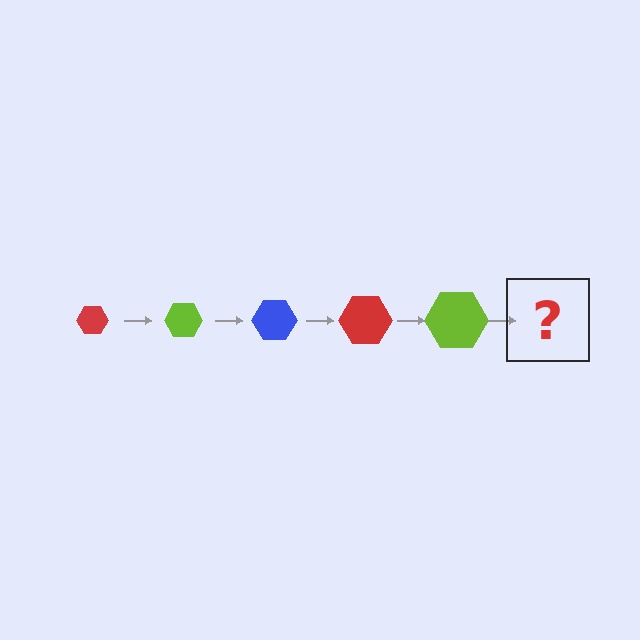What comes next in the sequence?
The next element should be a blue hexagon, larger than the previous one.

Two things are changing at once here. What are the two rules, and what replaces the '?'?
The two rules are that the hexagon grows larger each step and the color cycles through red, lime, and blue. The '?' should be a blue hexagon, larger than the previous one.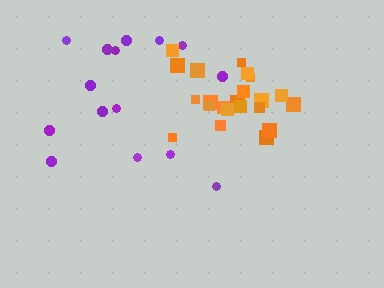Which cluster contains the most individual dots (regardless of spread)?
Orange (22).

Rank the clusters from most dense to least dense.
orange, purple.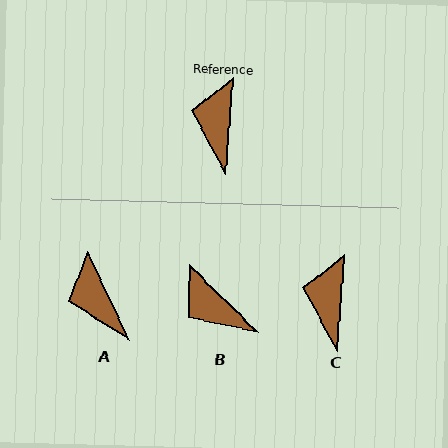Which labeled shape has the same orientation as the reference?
C.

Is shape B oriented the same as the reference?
No, it is off by about 50 degrees.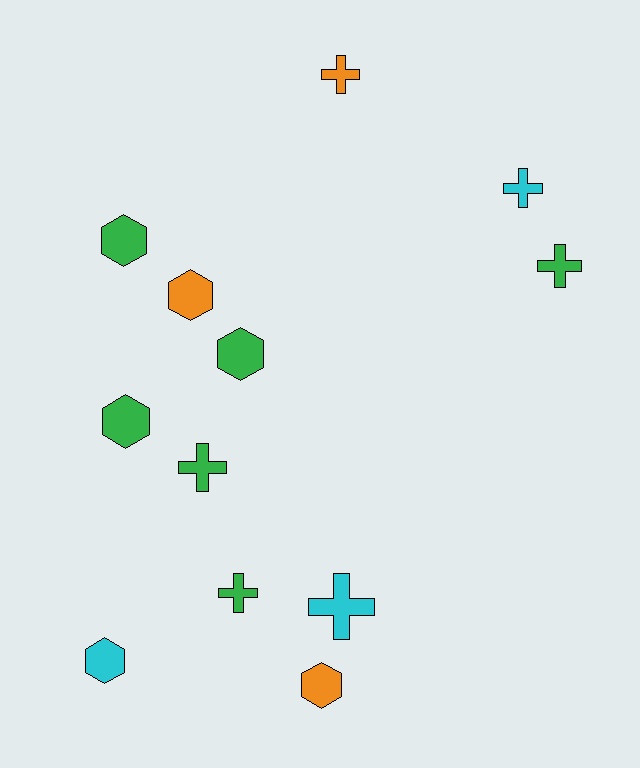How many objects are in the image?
There are 12 objects.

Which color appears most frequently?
Green, with 6 objects.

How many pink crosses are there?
There are no pink crosses.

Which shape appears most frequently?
Hexagon, with 6 objects.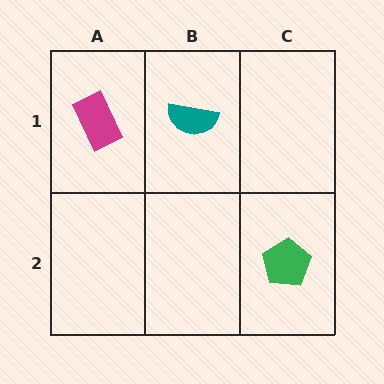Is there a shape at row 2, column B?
No, that cell is empty.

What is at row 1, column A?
A magenta rectangle.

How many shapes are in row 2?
1 shape.